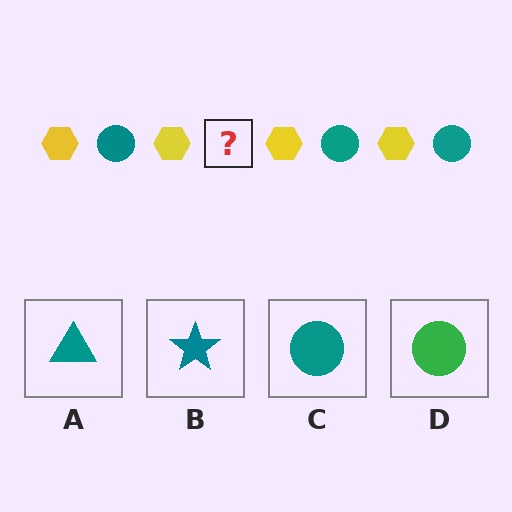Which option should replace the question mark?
Option C.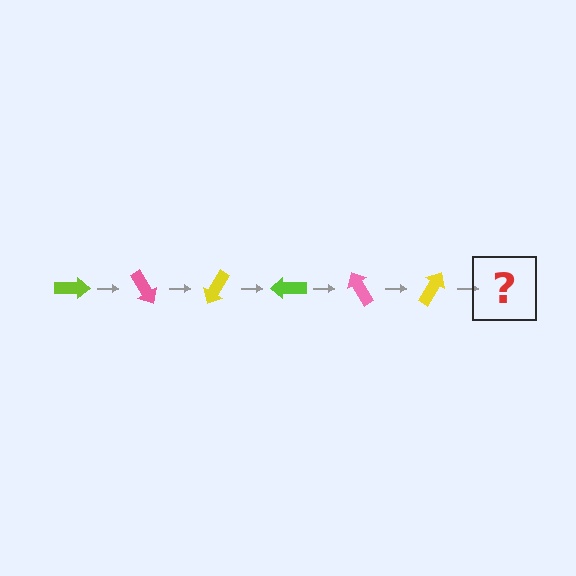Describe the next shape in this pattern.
It should be a lime arrow, rotated 360 degrees from the start.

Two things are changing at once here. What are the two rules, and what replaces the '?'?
The two rules are that it rotates 60 degrees each step and the color cycles through lime, pink, and yellow. The '?' should be a lime arrow, rotated 360 degrees from the start.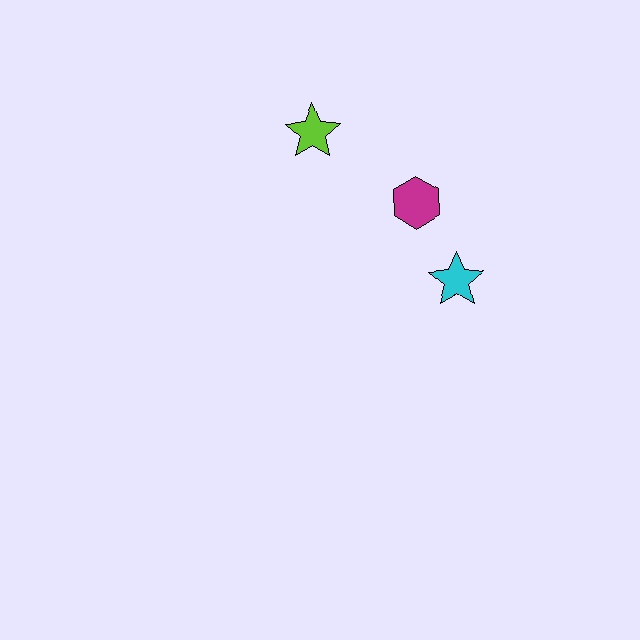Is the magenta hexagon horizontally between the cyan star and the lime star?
Yes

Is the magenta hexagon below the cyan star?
No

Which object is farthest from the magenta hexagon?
The lime star is farthest from the magenta hexagon.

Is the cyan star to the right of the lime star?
Yes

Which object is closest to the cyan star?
The magenta hexagon is closest to the cyan star.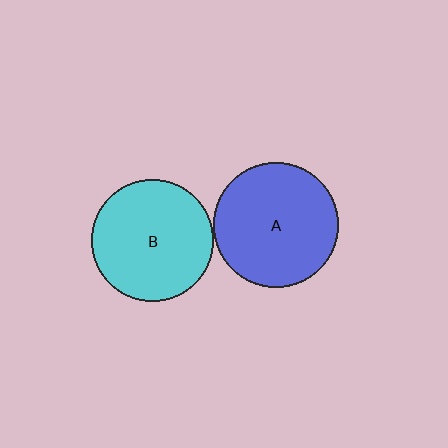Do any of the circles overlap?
No, none of the circles overlap.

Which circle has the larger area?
Circle A (blue).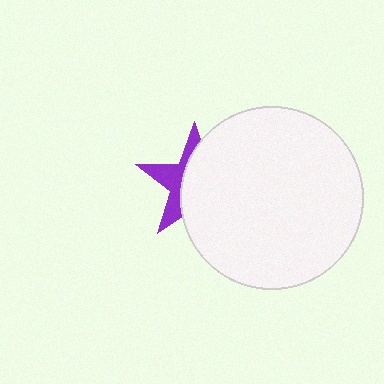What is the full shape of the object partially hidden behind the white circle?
The partially hidden object is a purple star.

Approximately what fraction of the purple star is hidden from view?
Roughly 63% of the purple star is hidden behind the white circle.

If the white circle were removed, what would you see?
You would see the complete purple star.